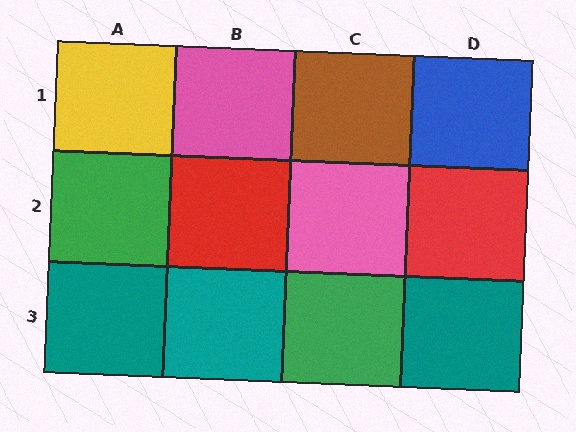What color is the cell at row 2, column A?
Green.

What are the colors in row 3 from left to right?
Teal, teal, green, teal.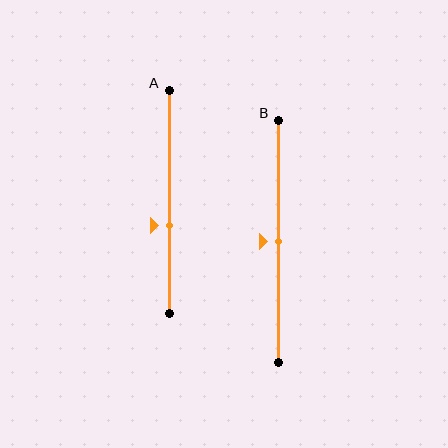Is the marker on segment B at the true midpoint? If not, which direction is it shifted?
Yes, the marker on segment B is at the true midpoint.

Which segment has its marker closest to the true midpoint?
Segment B has its marker closest to the true midpoint.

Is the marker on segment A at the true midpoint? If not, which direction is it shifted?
No, the marker on segment A is shifted downward by about 11% of the segment length.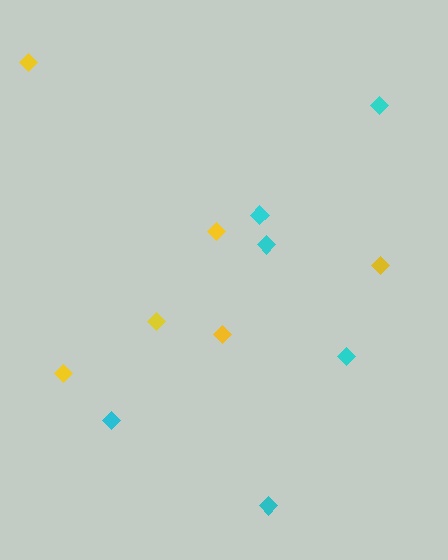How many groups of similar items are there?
There are 2 groups: one group of yellow diamonds (6) and one group of cyan diamonds (6).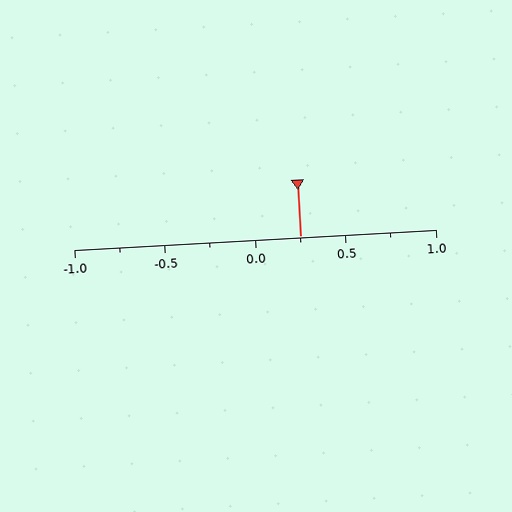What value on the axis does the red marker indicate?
The marker indicates approximately 0.25.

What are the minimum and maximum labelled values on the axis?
The axis runs from -1.0 to 1.0.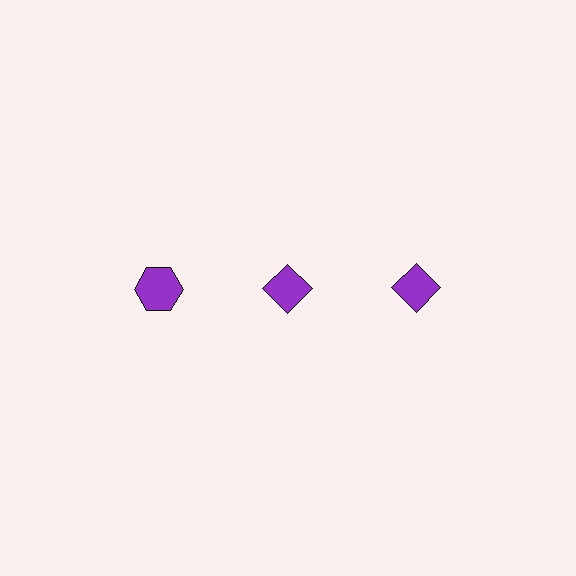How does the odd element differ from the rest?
It has a different shape: hexagon instead of diamond.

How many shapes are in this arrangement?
There are 3 shapes arranged in a grid pattern.